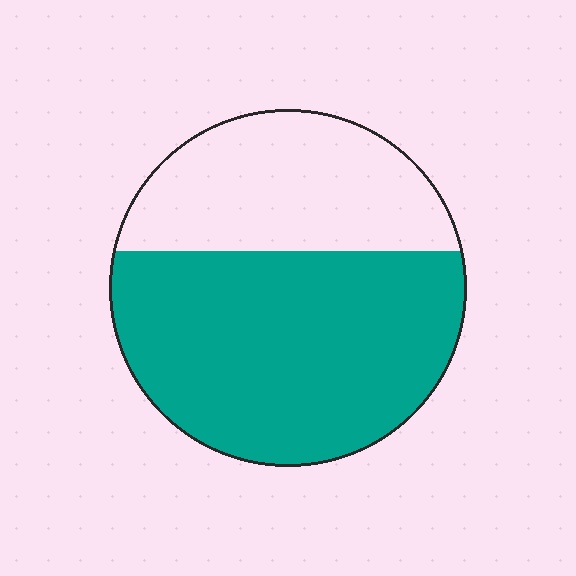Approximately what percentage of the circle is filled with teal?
Approximately 65%.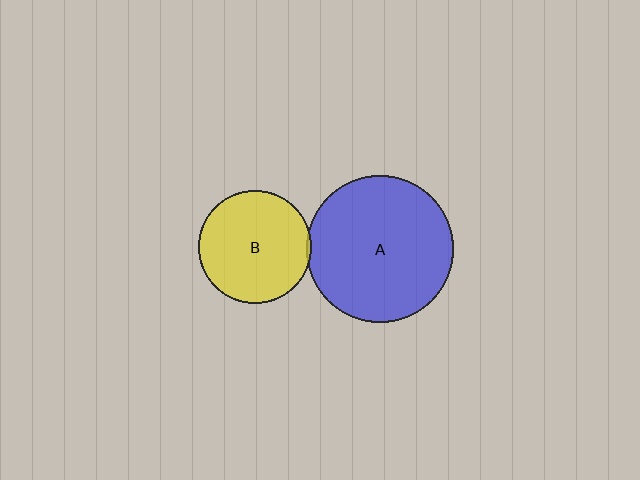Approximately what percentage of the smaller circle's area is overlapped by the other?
Approximately 5%.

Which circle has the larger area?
Circle A (blue).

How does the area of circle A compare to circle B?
Approximately 1.7 times.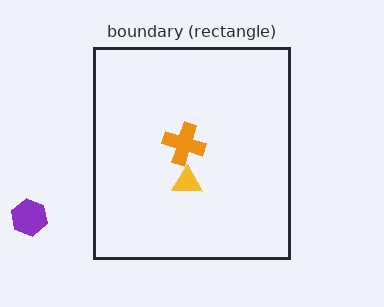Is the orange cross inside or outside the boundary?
Inside.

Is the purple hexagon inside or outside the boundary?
Outside.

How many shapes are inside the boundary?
2 inside, 1 outside.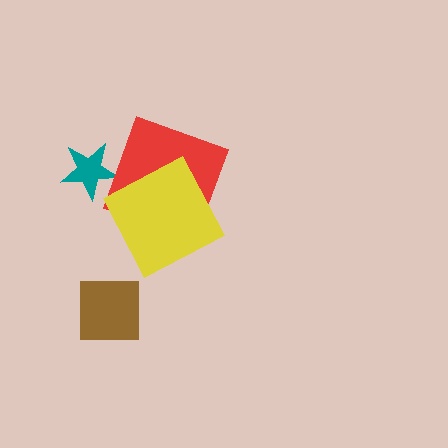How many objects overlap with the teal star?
0 objects overlap with the teal star.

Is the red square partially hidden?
Yes, it is partially covered by another shape.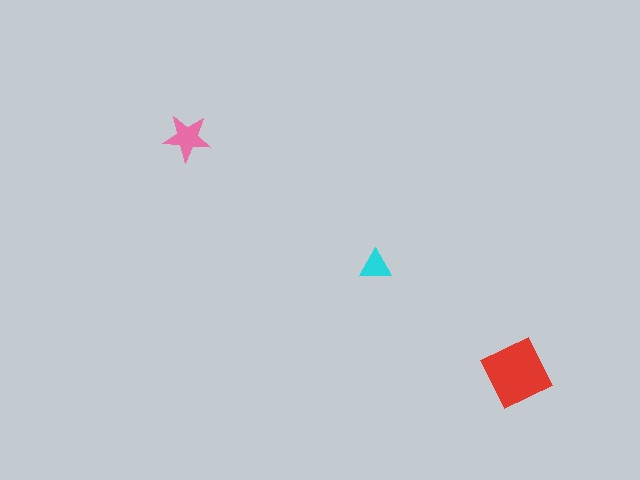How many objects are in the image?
There are 3 objects in the image.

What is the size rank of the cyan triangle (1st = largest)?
3rd.